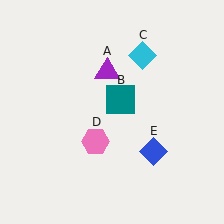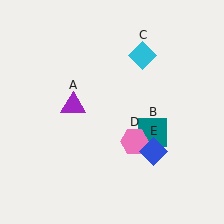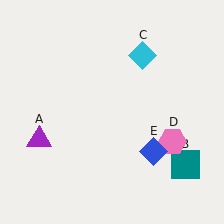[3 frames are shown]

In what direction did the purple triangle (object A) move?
The purple triangle (object A) moved down and to the left.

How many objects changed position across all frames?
3 objects changed position: purple triangle (object A), teal square (object B), pink hexagon (object D).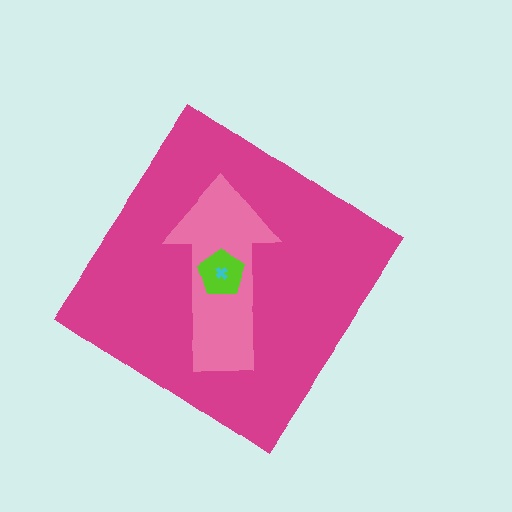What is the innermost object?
The cyan cross.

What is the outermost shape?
The magenta diamond.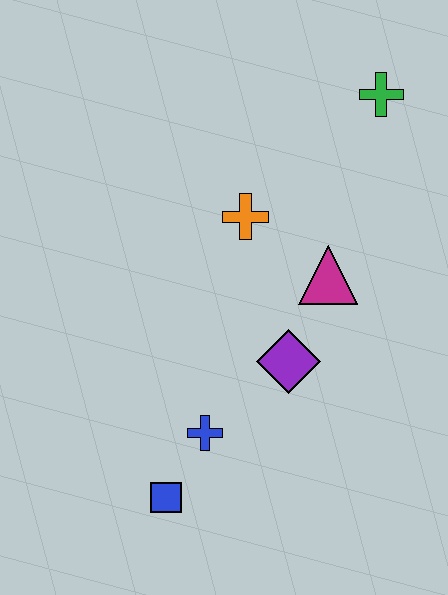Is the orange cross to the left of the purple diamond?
Yes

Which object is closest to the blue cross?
The blue square is closest to the blue cross.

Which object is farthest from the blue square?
The green cross is farthest from the blue square.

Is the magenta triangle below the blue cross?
No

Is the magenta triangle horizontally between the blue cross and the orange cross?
No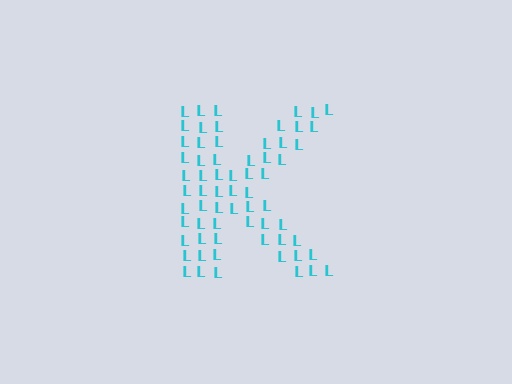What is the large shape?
The large shape is the letter K.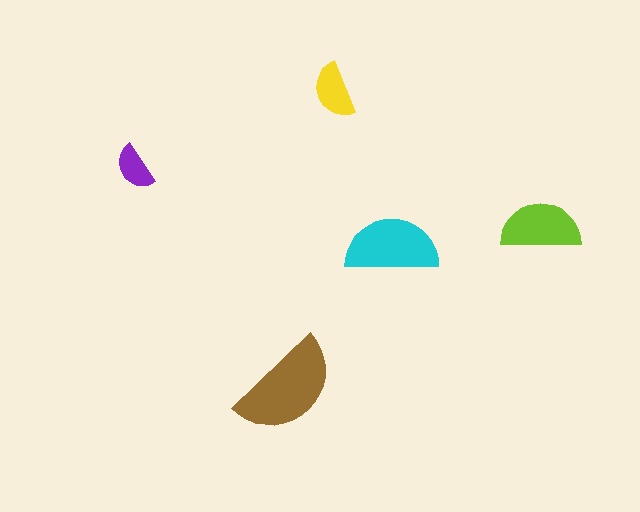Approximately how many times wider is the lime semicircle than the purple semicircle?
About 1.5 times wider.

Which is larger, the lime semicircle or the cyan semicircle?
The cyan one.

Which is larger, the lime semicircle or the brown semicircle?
The brown one.